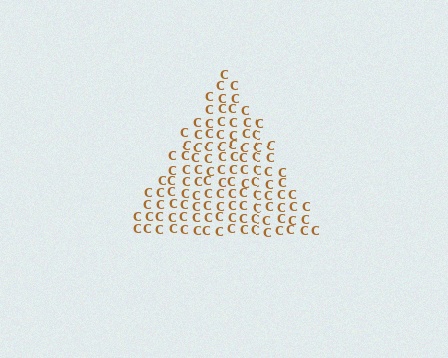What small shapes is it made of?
It is made of small letter C's.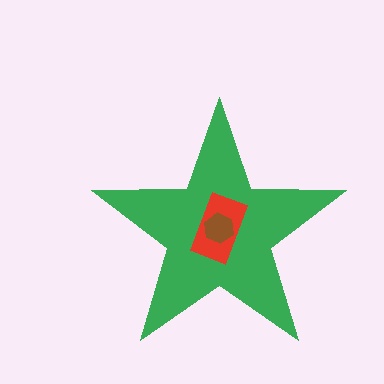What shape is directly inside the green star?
The red rectangle.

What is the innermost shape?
The brown hexagon.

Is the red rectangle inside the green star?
Yes.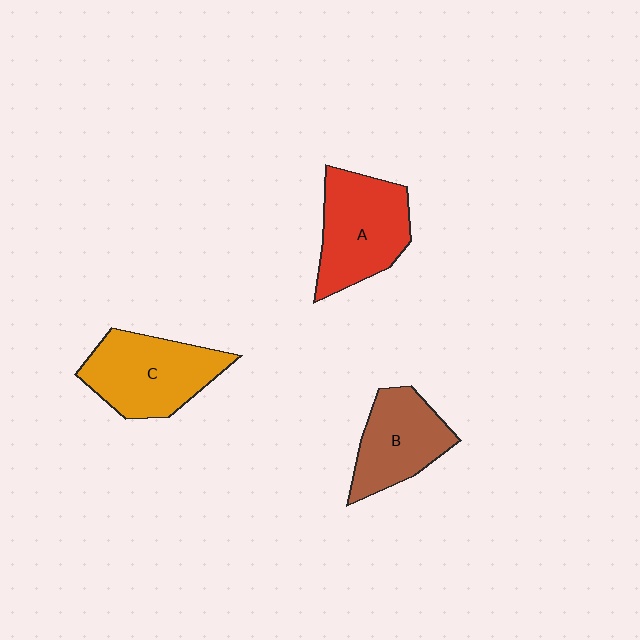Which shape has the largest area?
Shape C (orange).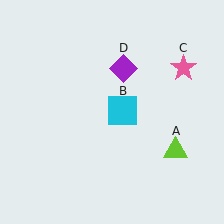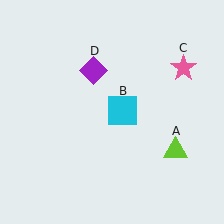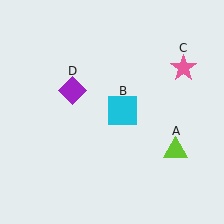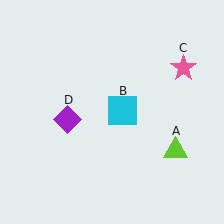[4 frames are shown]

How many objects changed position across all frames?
1 object changed position: purple diamond (object D).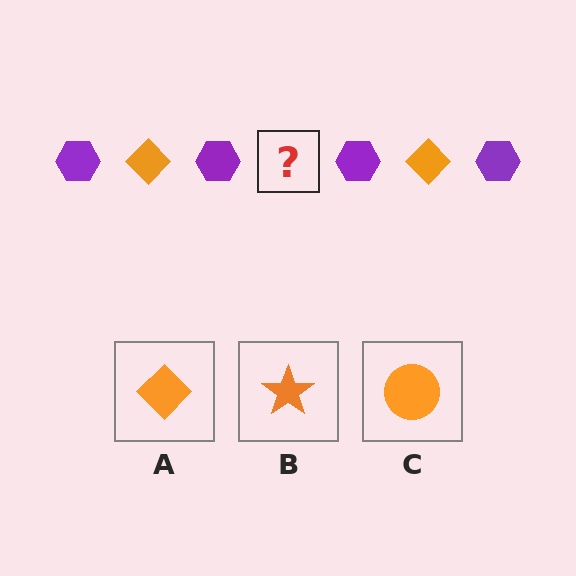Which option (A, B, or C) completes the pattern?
A.